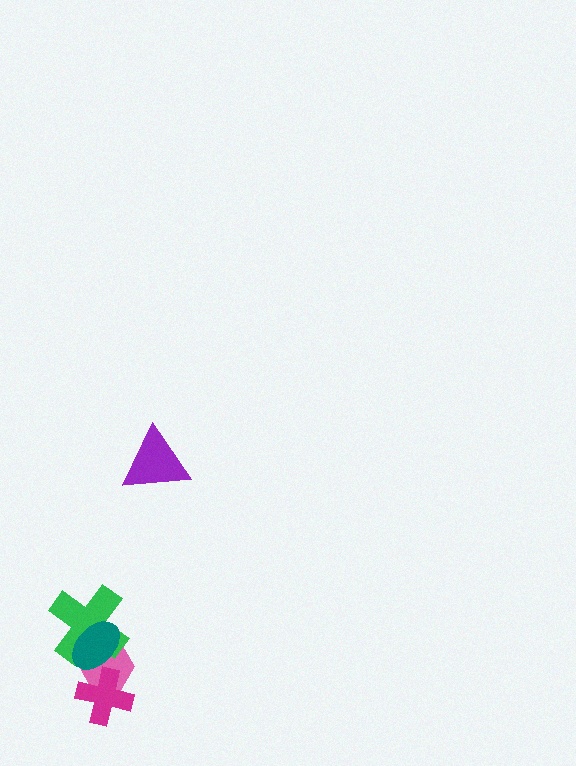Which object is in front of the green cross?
The teal ellipse is in front of the green cross.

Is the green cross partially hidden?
Yes, it is partially covered by another shape.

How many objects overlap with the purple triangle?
0 objects overlap with the purple triangle.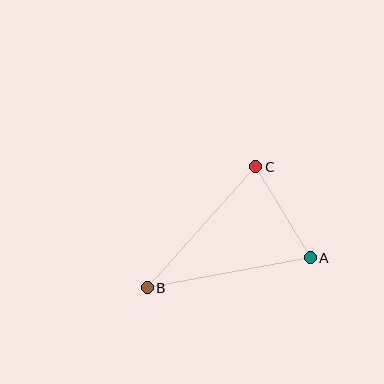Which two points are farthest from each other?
Points A and B are farthest from each other.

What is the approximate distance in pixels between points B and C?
The distance between B and C is approximately 163 pixels.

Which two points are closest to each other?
Points A and C are closest to each other.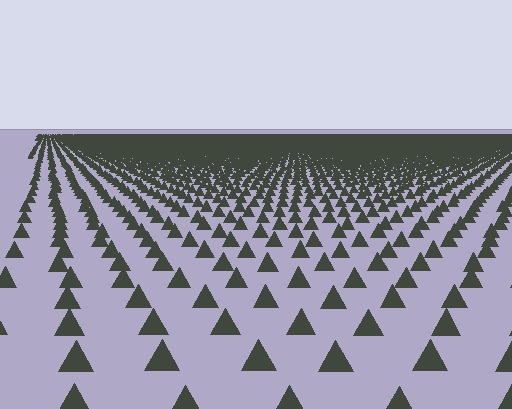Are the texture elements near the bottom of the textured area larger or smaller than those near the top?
Larger. Near the bottom, elements are closer to the viewer and appear at a bigger on-screen size.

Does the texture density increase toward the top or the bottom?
Density increases toward the top.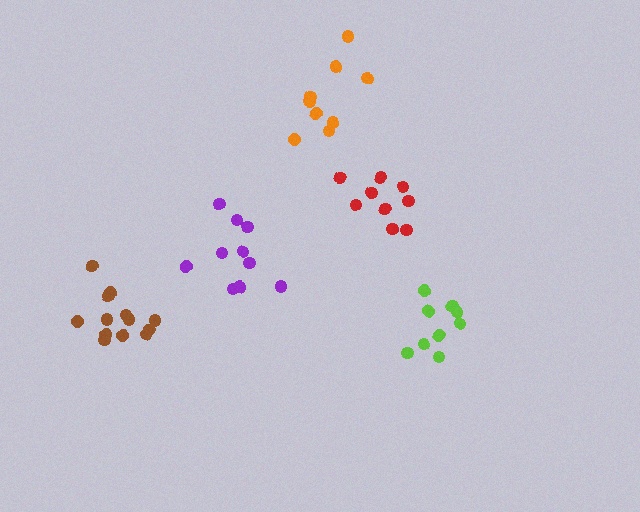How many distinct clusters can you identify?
There are 5 distinct clusters.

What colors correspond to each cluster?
The clusters are colored: purple, red, lime, brown, orange.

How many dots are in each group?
Group 1: 10 dots, Group 2: 9 dots, Group 3: 9 dots, Group 4: 13 dots, Group 5: 9 dots (50 total).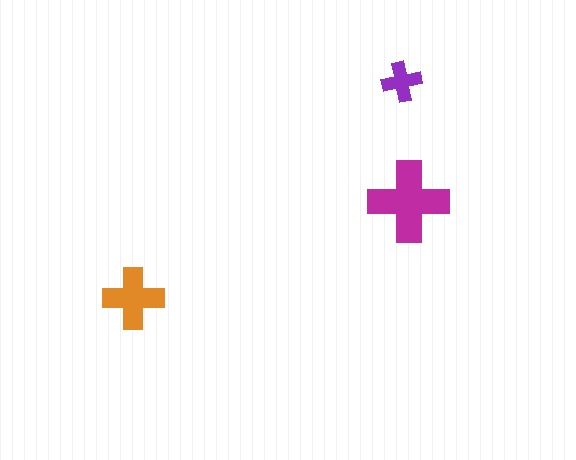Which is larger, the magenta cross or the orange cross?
The magenta one.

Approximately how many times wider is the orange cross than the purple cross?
About 1.5 times wider.